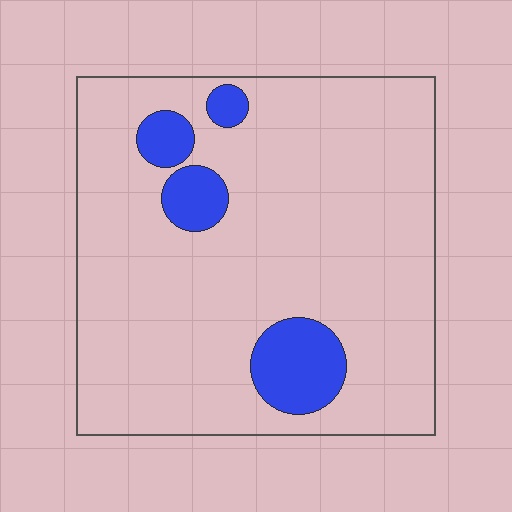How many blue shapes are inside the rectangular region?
4.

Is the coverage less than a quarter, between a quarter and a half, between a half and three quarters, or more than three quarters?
Less than a quarter.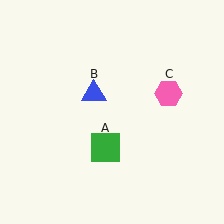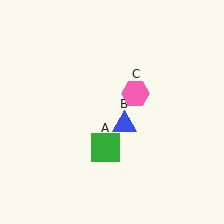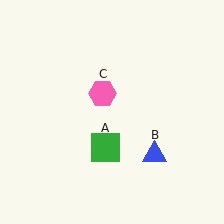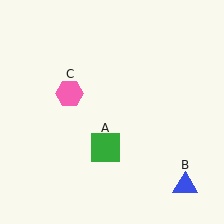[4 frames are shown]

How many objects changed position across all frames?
2 objects changed position: blue triangle (object B), pink hexagon (object C).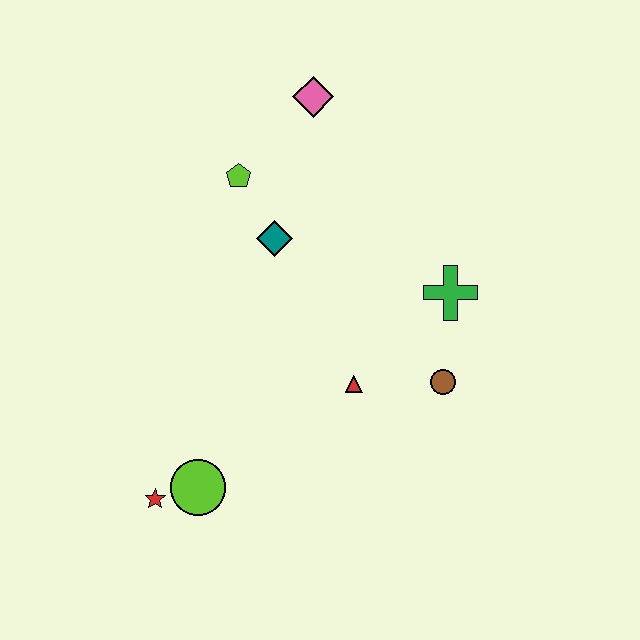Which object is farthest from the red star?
The pink diamond is farthest from the red star.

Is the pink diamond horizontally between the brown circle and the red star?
Yes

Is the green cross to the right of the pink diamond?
Yes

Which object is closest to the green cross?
The brown circle is closest to the green cross.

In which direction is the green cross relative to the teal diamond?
The green cross is to the right of the teal diamond.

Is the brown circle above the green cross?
No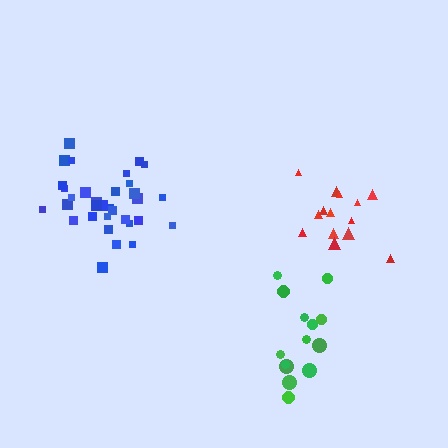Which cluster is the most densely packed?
Blue.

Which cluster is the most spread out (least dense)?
Green.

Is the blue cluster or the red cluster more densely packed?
Blue.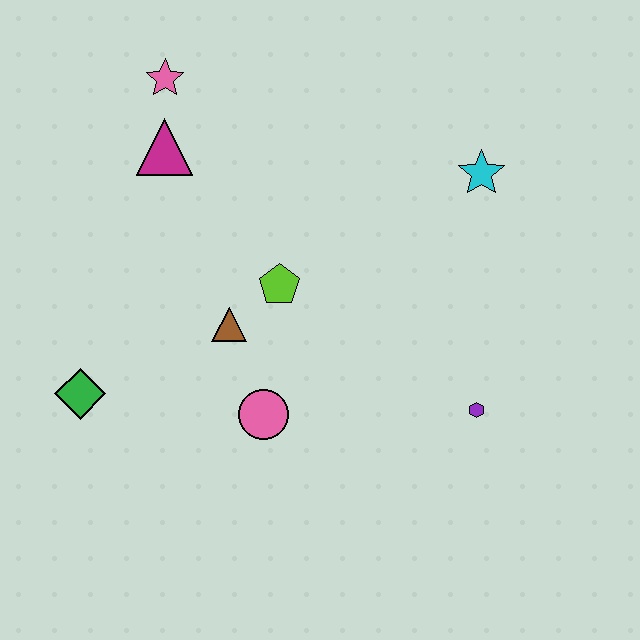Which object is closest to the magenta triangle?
The pink star is closest to the magenta triangle.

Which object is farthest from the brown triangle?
The cyan star is farthest from the brown triangle.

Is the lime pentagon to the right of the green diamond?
Yes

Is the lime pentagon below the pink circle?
No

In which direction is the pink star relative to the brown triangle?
The pink star is above the brown triangle.